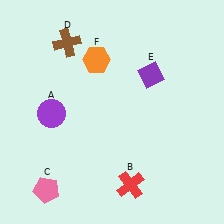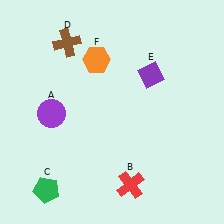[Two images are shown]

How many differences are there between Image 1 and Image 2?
There is 1 difference between the two images.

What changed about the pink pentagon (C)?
In Image 1, C is pink. In Image 2, it changed to green.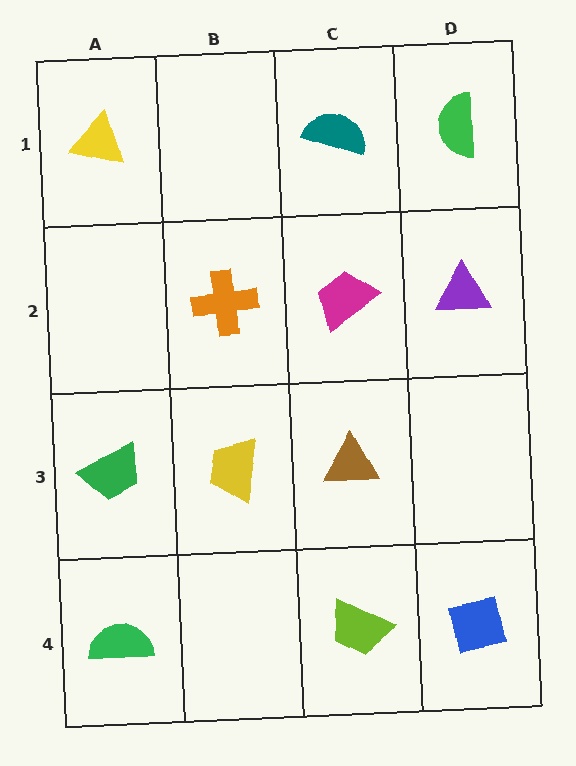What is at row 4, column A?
A green semicircle.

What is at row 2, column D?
A purple triangle.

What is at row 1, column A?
A yellow triangle.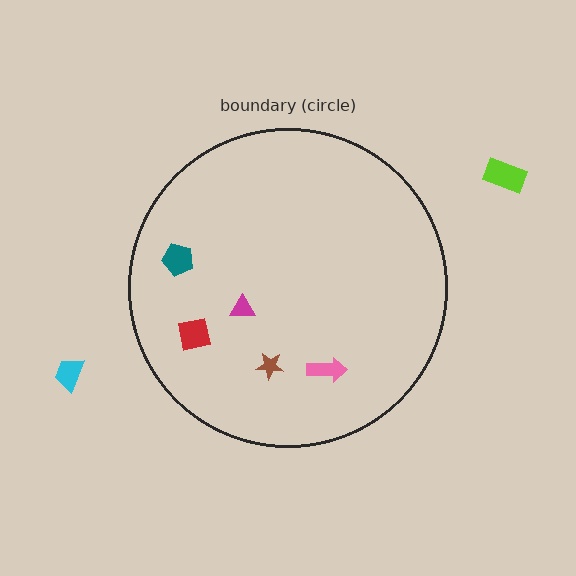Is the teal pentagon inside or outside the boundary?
Inside.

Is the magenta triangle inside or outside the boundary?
Inside.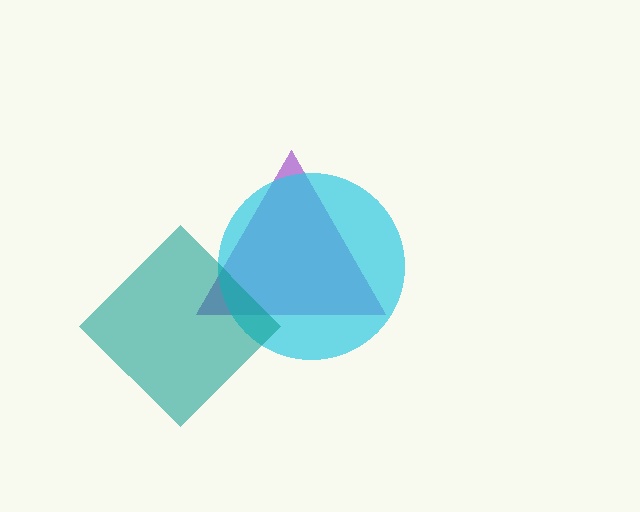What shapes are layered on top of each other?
The layered shapes are: a purple triangle, a cyan circle, a teal diamond.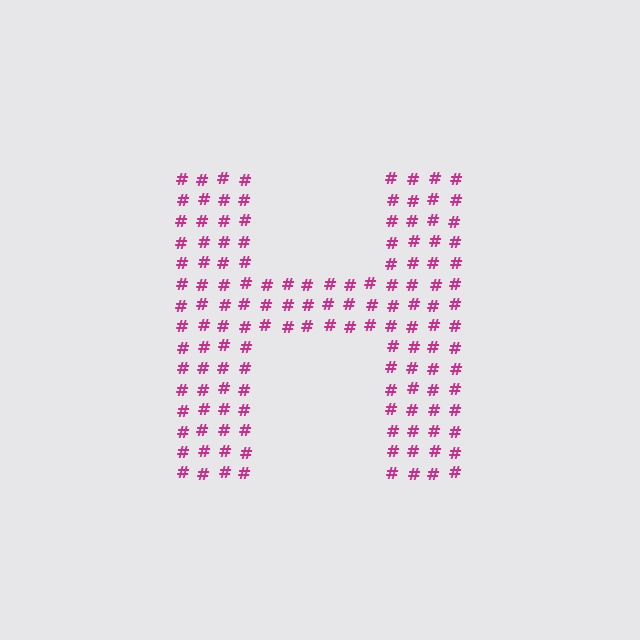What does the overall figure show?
The overall figure shows the letter H.